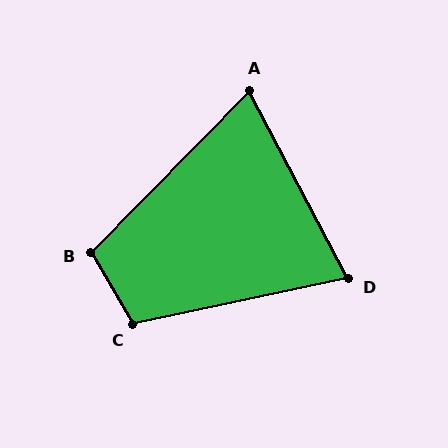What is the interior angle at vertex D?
Approximately 74 degrees (acute).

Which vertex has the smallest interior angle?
A, at approximately 72 degrees.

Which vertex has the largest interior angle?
C, at approximately 108 degrees.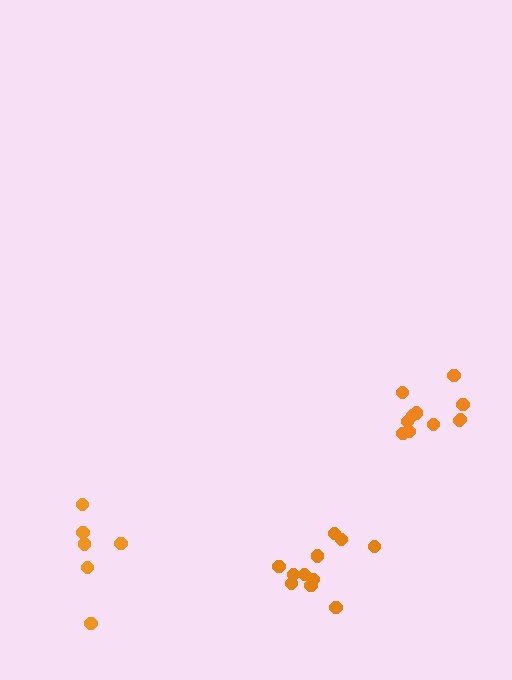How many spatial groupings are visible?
There are 3 spatial groupings.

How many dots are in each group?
Group 1: 11 dots, Group 2: 7 dots, Group 3: 11 dots (29 total).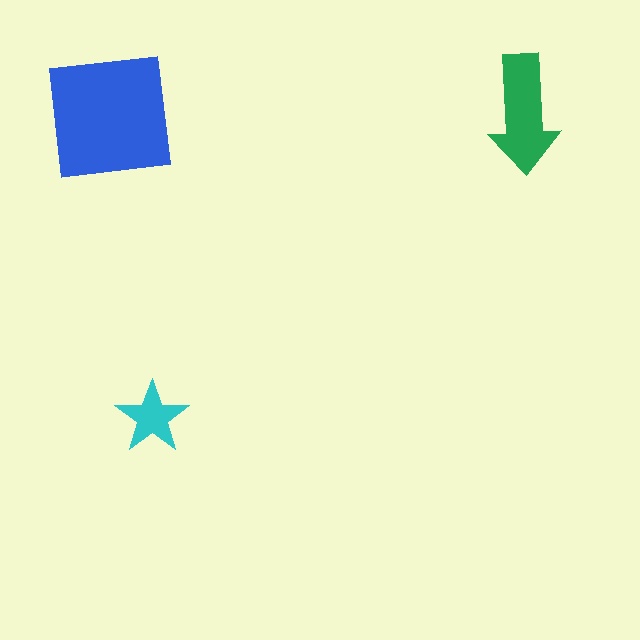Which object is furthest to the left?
The blue square is leftmost.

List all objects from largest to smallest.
The blue square, the green arrow, the cyan star.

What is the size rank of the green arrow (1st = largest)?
2nd.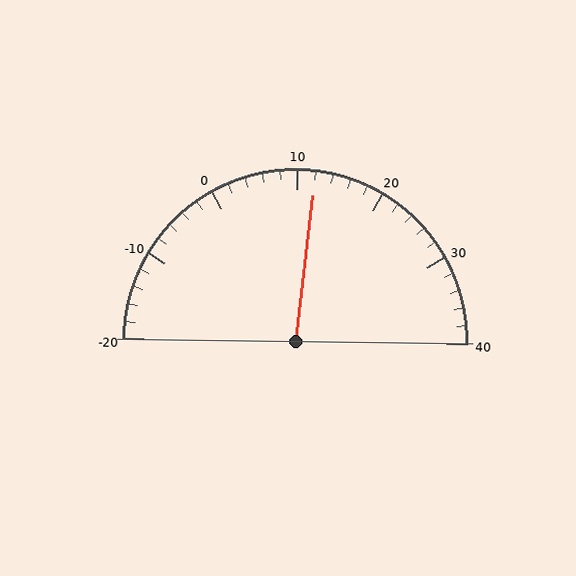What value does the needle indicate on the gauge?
The needle indicates approximately 12.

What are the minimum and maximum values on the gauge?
The gauge ranges from -20 to 40.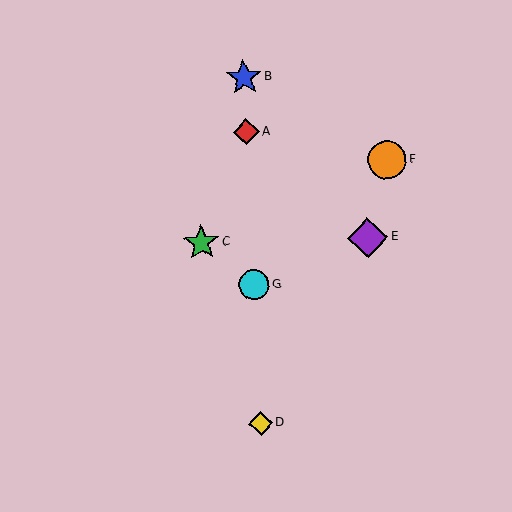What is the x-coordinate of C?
Object C is at x≈201.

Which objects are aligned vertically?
Objects A, B, D, G are aligned vertically.